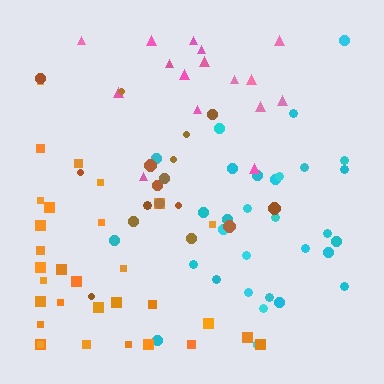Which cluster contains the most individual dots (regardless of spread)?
Cyan (31).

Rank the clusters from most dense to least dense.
cyan, orange, pink, brown.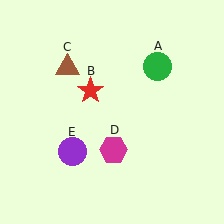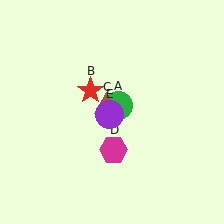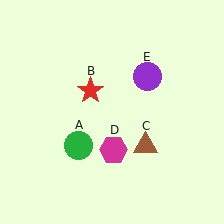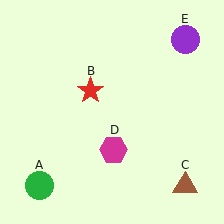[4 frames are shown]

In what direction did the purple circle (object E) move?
The purple circle (object E) moved up and to the right.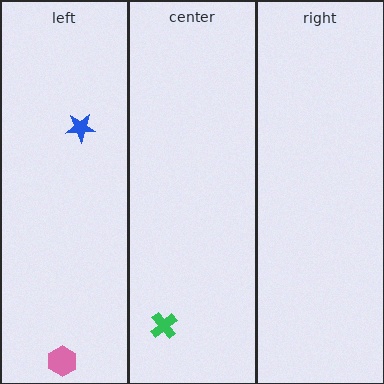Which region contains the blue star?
The left region.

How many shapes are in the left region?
2.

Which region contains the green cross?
The center region.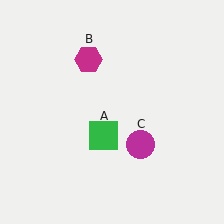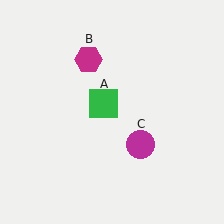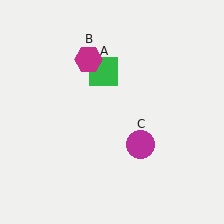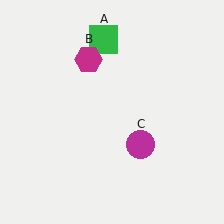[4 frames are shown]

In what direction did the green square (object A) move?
The green square (object A) moved up.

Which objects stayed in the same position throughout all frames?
Magenta hexagon (object B) and magenta circle (object C) remained stationary.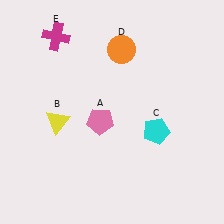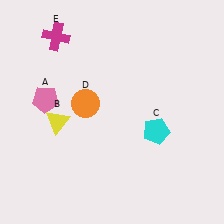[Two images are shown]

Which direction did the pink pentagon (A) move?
The pink pentagon (A) moved left.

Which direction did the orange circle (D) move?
The orange circle (D) moved down.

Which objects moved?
The objects that moved are: the pink pentagon (A), the orange circle (D).